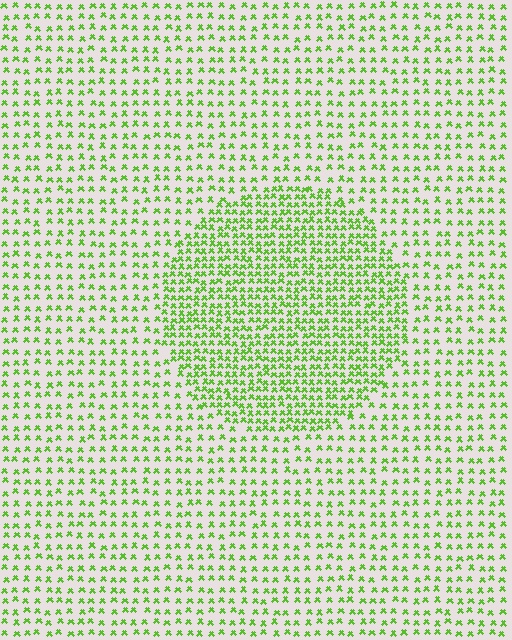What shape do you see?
I see a circle.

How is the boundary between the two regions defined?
The boundary is defined by a change in element density (approximately 2.0x ratio). All elements are the same color, size, and shape.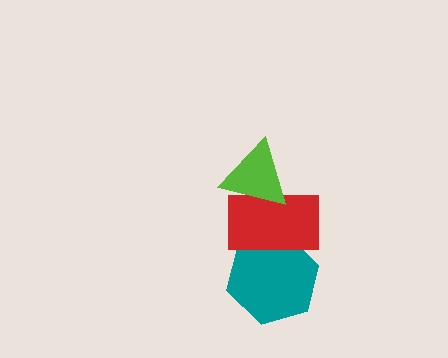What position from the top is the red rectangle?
The red rectangle is 2nd from the top.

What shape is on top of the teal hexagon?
The red rectangle is on top of the teal hexagon.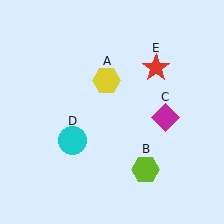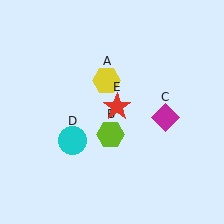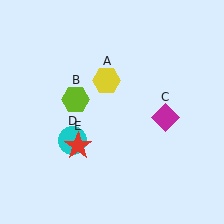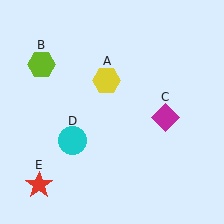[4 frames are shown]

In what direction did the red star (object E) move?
The red star (object E) moved down and to the left.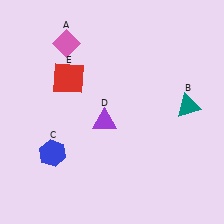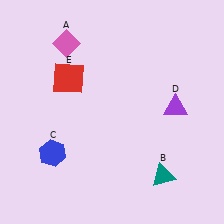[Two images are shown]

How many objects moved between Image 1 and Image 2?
2 objects moved between the two images.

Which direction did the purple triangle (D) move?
The purple triangle (D) moved right.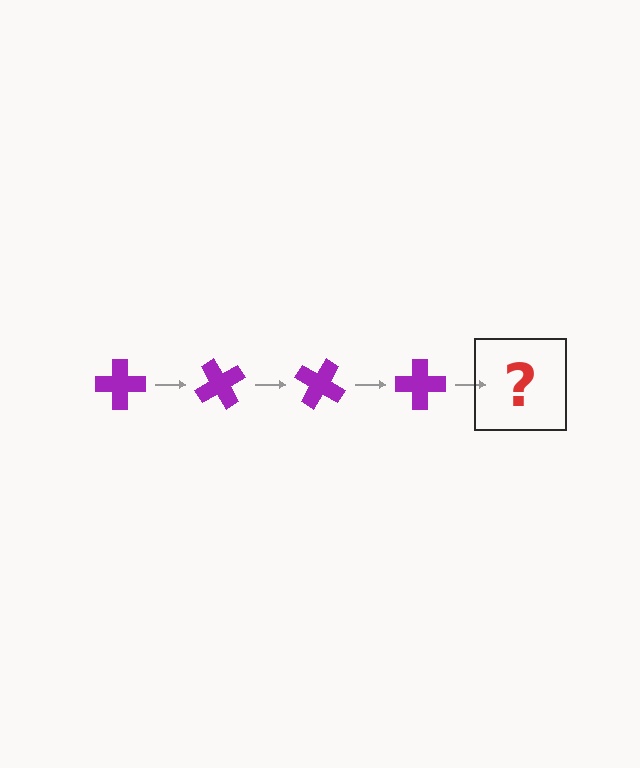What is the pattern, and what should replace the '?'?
The pattern is that the cross rotates 60 degrees each step. The '?' should be a purple cross rotated 240 degrees.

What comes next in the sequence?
The next element should be a purple cross rotated 240 degrees.